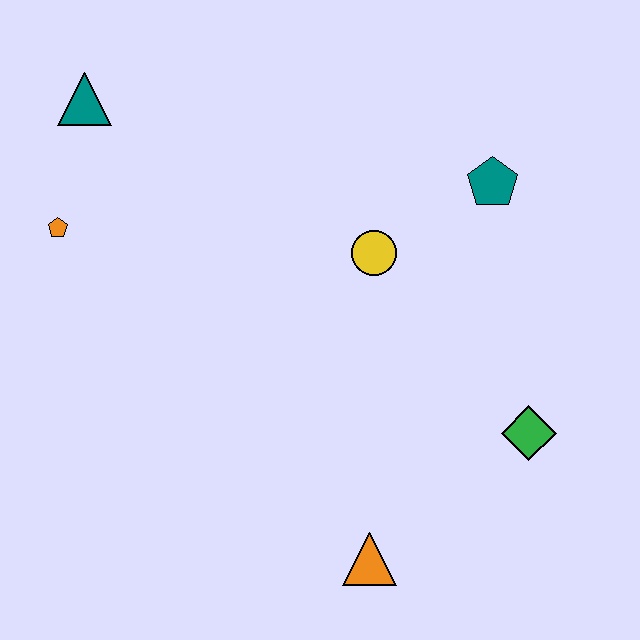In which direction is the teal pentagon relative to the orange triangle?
The teal pentagon is above the orange triangle.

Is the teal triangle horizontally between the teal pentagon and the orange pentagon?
Yes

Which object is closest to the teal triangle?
The orange pentagon is closest to the teal triangle.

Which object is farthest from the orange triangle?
The teal triangle is farthest from the orange triangle.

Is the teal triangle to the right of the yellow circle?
No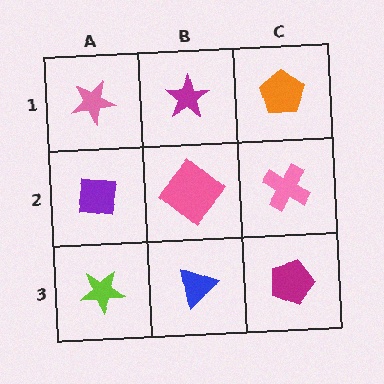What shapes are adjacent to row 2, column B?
A magenta star (row 1, column B), a blue triangle (row 3, column B), a purple square (row 2, column A), a pink cross (row 2, column C).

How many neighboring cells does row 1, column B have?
3.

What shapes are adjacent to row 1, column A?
A purple square (row 2, column A), a magenta star (row 1, column B).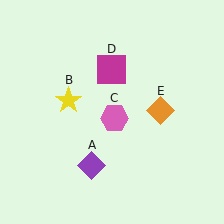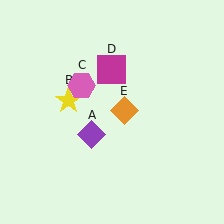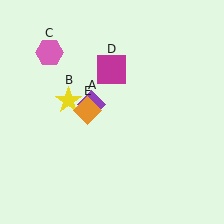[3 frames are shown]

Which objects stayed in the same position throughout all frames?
Yellow star (object B) and magenta square (object D) remained stationary.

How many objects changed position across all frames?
3 objects changed position: purple diamond (object A), pink hexagon (object C), orange diamond (object E).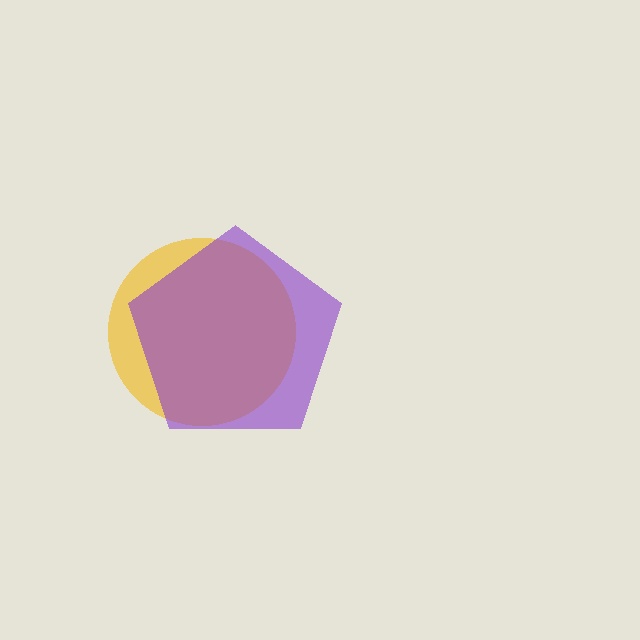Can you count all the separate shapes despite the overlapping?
Yes, there are 2 separate shapes.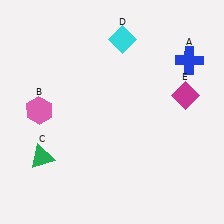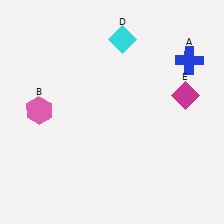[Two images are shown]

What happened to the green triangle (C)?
The green triangle (C) was removed in Image 2. It was in the bottom-left area of Image 1.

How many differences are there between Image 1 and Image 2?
There is 1 difference between the two images.